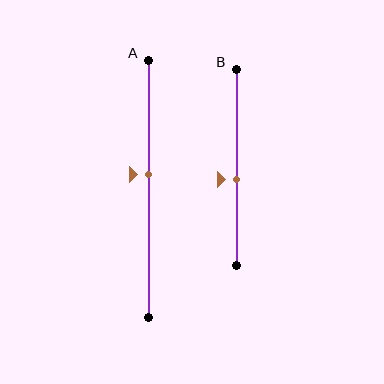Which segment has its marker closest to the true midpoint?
Segment A has its marker closest to the true midpoint.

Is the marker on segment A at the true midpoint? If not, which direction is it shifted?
No, the marker on segment A is shifted upward by about 6% of the segment length.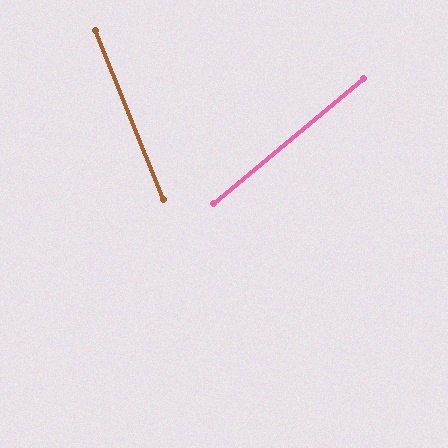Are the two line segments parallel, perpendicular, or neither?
Neither parallel nor perpendicular — they differ by about 72°.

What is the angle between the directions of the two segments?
Approximately 72 degrees.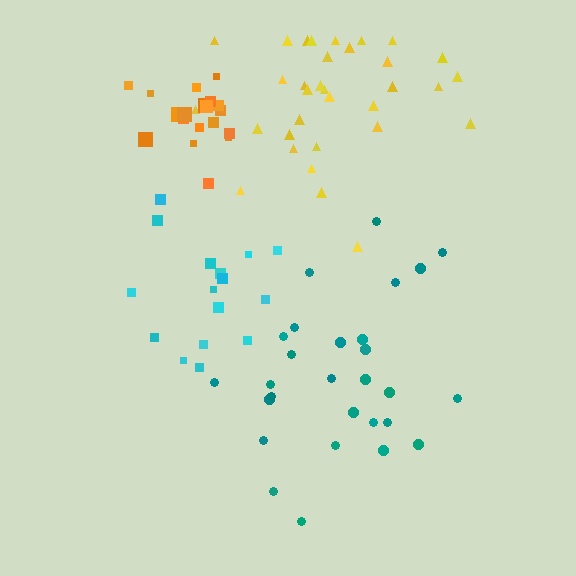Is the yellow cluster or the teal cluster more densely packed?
Yellow.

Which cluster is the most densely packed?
Orange.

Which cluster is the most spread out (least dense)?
Teal.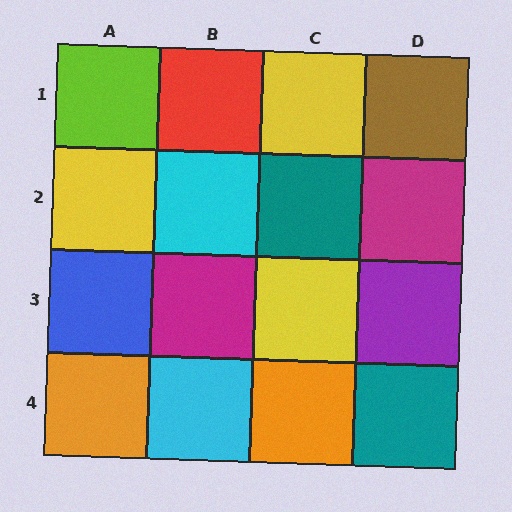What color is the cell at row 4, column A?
Orange.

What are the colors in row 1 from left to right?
Lime, red, yellow, brown.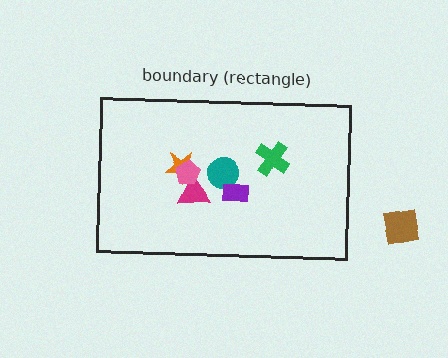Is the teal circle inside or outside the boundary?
Inside.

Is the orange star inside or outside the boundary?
Inside.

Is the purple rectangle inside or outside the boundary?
Inside.